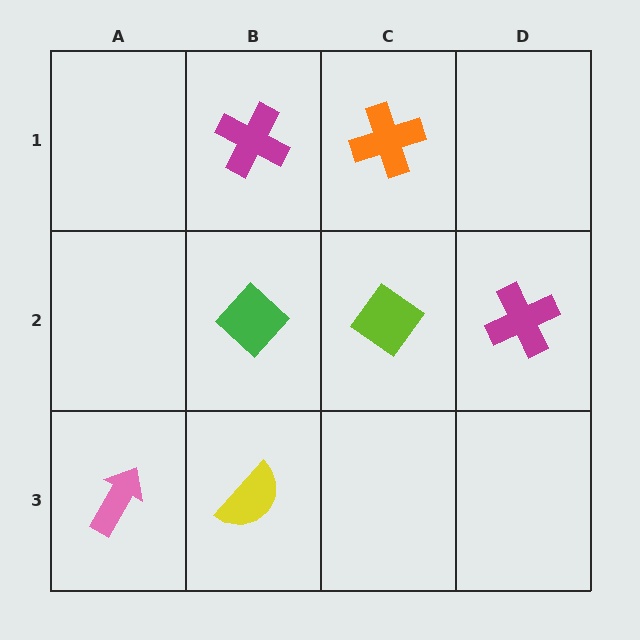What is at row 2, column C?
A lime diamond.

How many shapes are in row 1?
2 shapes.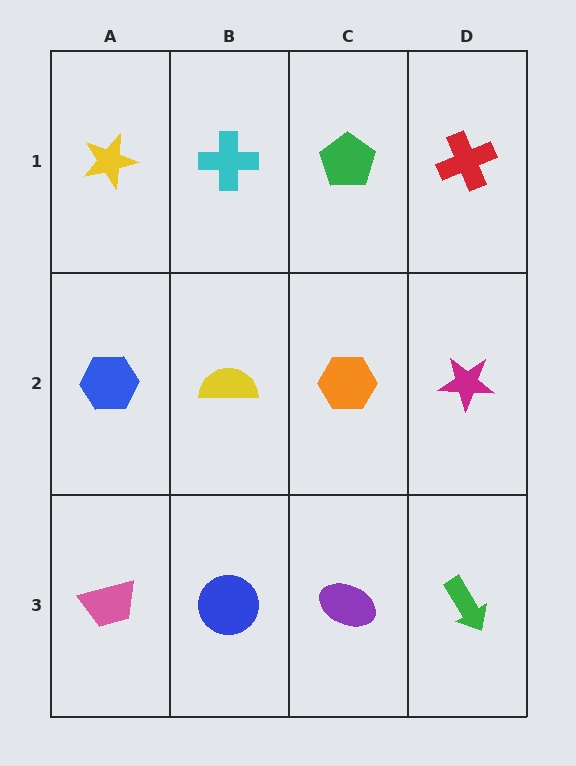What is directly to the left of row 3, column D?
A purple ellipse.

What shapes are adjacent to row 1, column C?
An orange hexagon (row 2, column C), a cyan cross (row 1, column B), a red cross (row 1, column D).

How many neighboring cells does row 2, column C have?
4.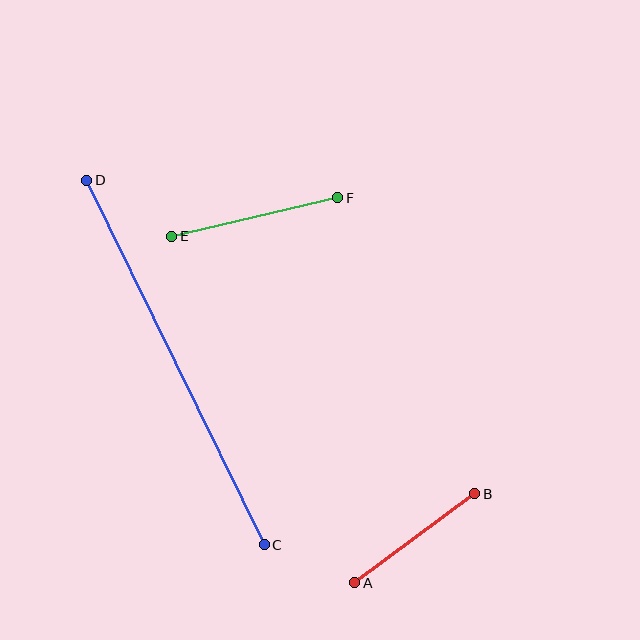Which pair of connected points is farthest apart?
Points C and D are farthest apart.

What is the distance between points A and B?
The distance is approximately 149 pixels.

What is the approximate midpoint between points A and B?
The midpoint is at approximately (415, 538) pixels.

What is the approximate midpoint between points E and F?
The midpoint is at approximately (255, 217) pixels.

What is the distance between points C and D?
The distance is approximately 405 pixels.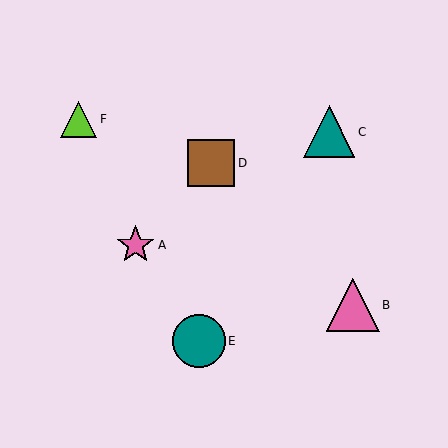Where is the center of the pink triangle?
The center of the pink triangle is at (353, 305).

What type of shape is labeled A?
Shape A is a pink star.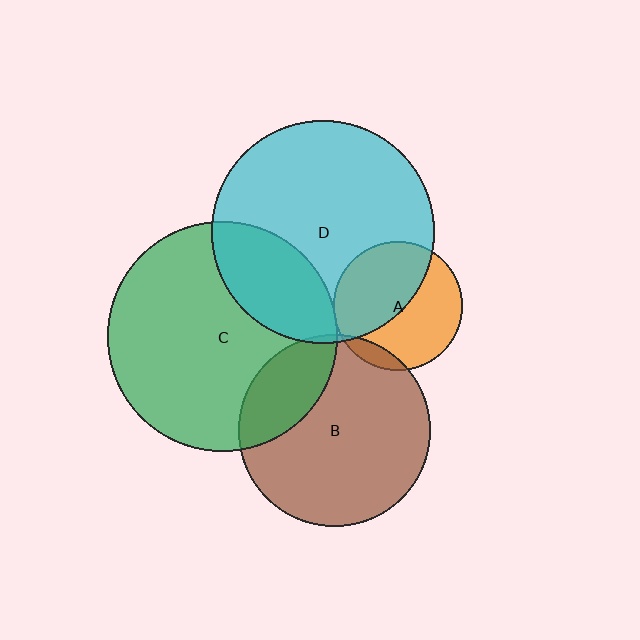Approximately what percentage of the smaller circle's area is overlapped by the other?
Approximately 5%.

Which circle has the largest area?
Circle C (green).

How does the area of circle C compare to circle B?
Approximately 1.4 times.